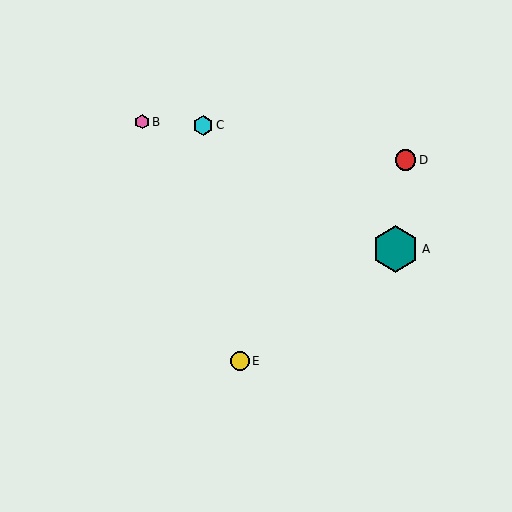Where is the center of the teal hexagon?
The center of the teal hexagon is at (396, 249).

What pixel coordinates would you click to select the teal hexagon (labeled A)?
Click at (396, 249) to select the teal hexagon A.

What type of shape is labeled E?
Shape E is a yellow circle.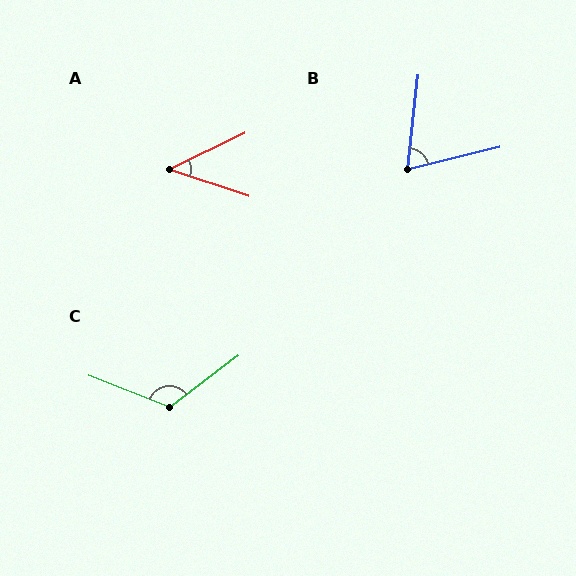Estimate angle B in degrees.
Approximately 70 degrees.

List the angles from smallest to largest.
A (45°), B (70°), C (121°).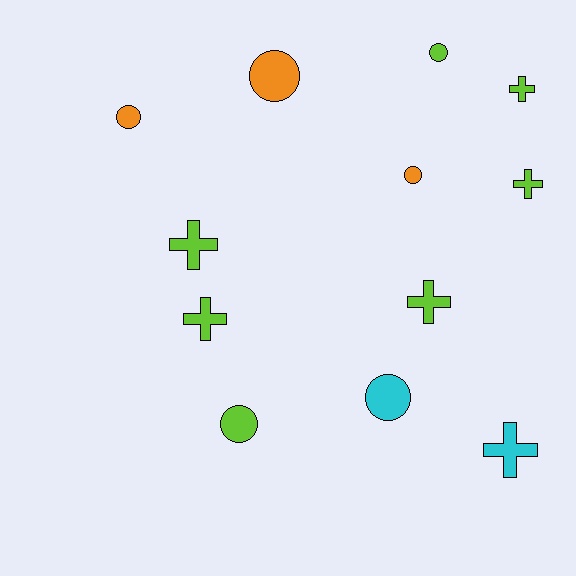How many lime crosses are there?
There are 5 lime crosses.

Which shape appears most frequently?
Cross, with 6 objects.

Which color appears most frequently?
Lime, with 7 objects.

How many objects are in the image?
There are 12 objects.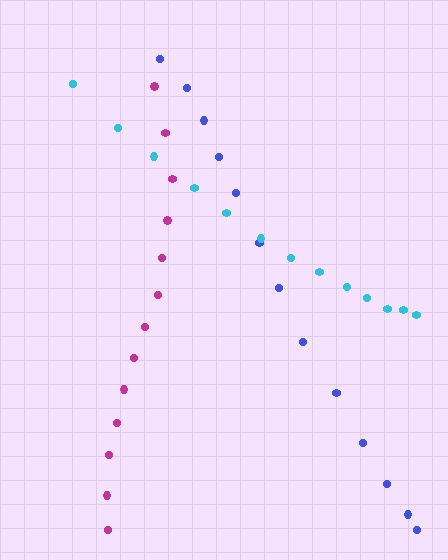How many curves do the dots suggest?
There are 3 distinct paths.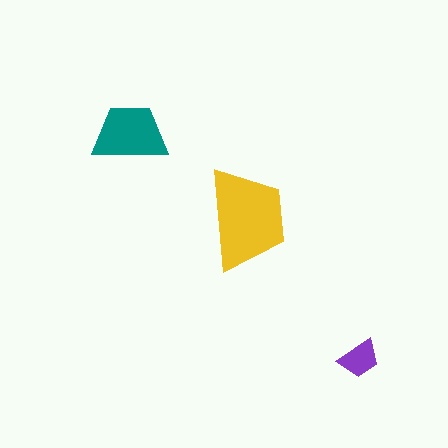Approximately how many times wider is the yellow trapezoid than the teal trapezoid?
About 1.5 times wider.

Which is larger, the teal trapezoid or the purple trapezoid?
The teal one.